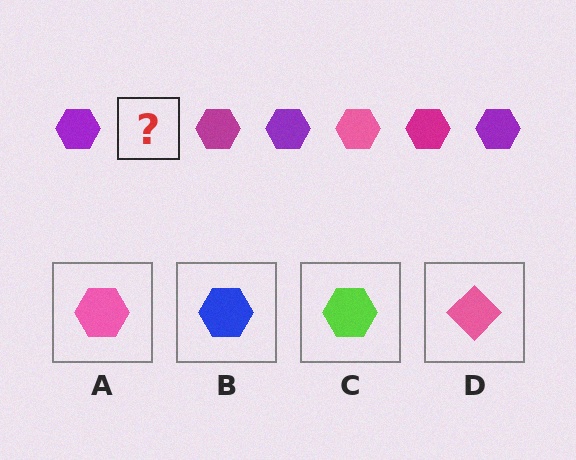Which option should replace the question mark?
Option A.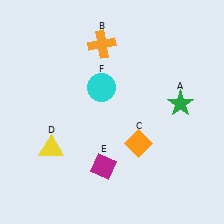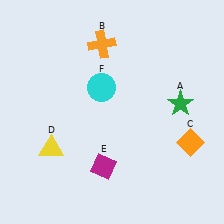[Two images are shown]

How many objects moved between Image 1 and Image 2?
1 object moved between the two images.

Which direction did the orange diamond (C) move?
The orange diamond (C) moved right.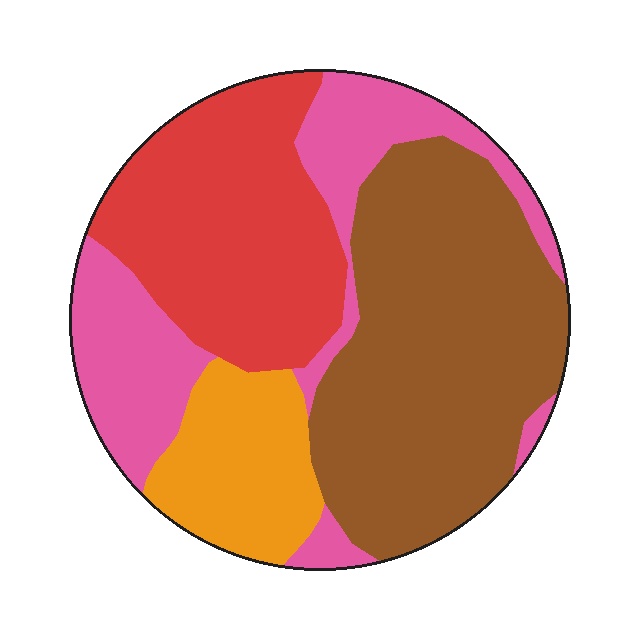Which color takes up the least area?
Orange, at roughly 15%.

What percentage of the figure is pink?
Pink covers 23% of the figure.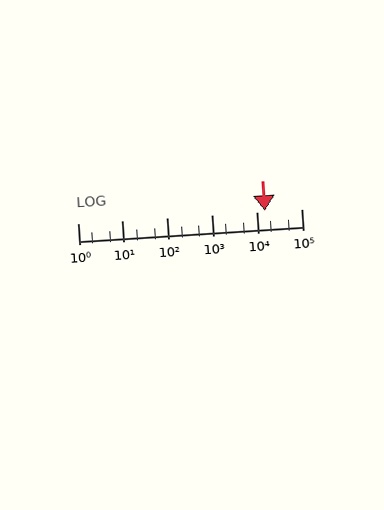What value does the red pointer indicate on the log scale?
The pointer indicates approximately 15000.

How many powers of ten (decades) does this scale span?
The scale spans 5 decades, from 1 to 100000.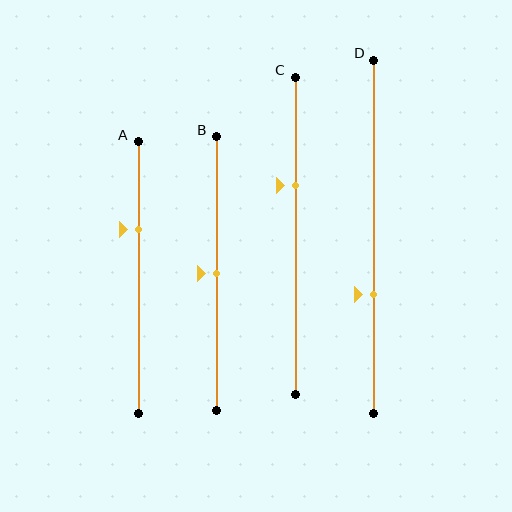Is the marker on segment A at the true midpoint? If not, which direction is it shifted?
No, the marker on segment A is shifted upward by about 18% of the segment length.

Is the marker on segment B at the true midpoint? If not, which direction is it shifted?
Yes, the marker on segment B is at the true midpoint.